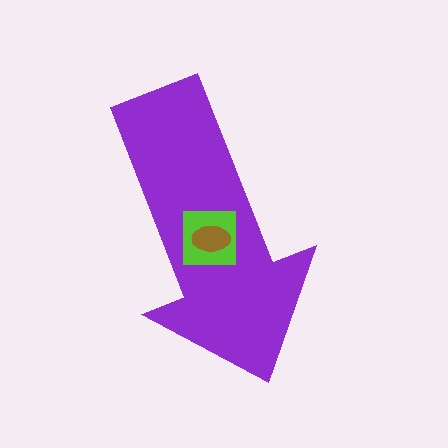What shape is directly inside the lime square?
The brown ellipse.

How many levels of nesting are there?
3.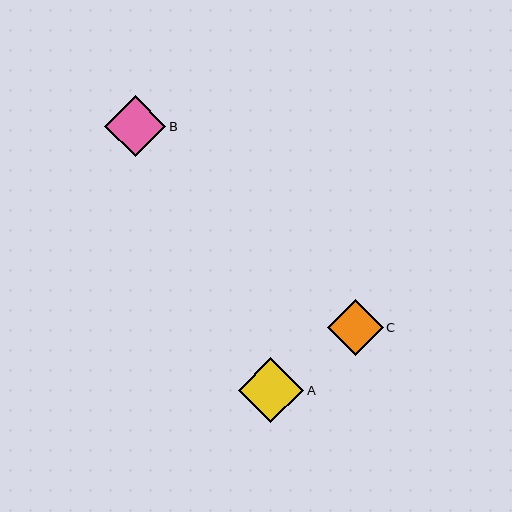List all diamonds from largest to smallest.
From largest to smallest: A, B, C.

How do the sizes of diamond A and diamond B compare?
Diamond A and diamond B are approximately the same size.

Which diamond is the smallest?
Diamond C is the smallest with a size of approximately 56 pixels.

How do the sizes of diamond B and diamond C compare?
Diamond B and diamond C are approximately the same size.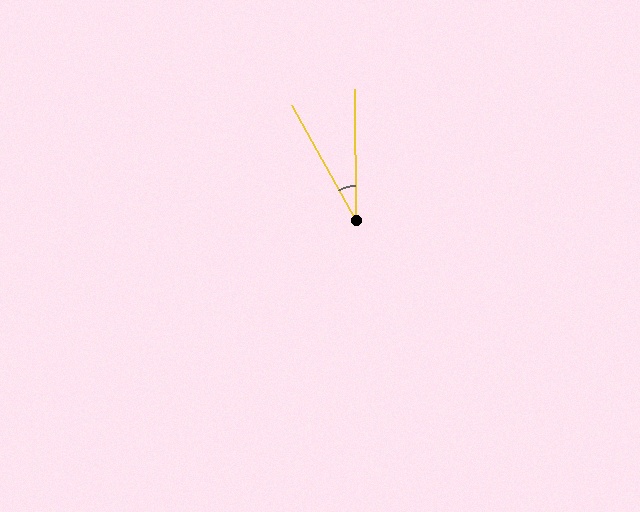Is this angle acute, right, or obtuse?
It is acute.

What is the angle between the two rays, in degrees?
Approximately 29 degrees.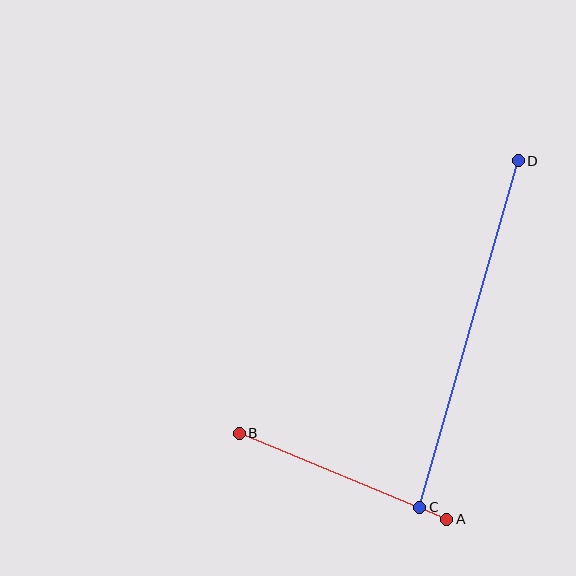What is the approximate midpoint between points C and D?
The midpoint is at approximately (469, 334) pixels.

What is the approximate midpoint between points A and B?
The midpoint is at approximately (343, 476) pixels.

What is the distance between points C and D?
The distance is approximately 360 pixels.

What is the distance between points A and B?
The distance is approximately 225 pixels.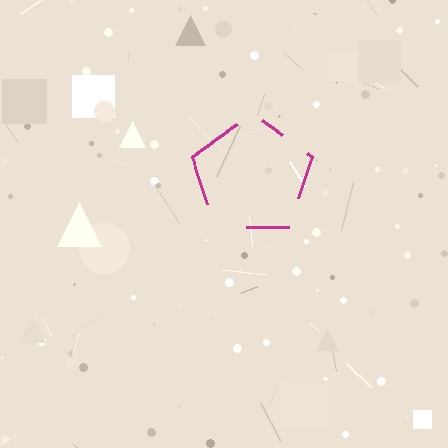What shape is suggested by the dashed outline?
The dashed outline suggests a pentagon.